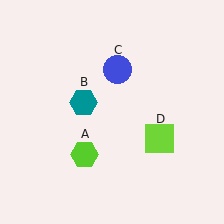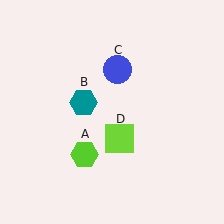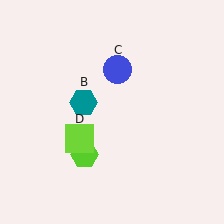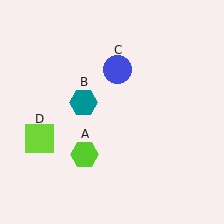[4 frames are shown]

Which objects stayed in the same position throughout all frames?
Lime hexagon (object A) and teal hexagon (object B) and blue circle (object C) remained stationary.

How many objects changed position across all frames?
1 object changed position: lime square (object D).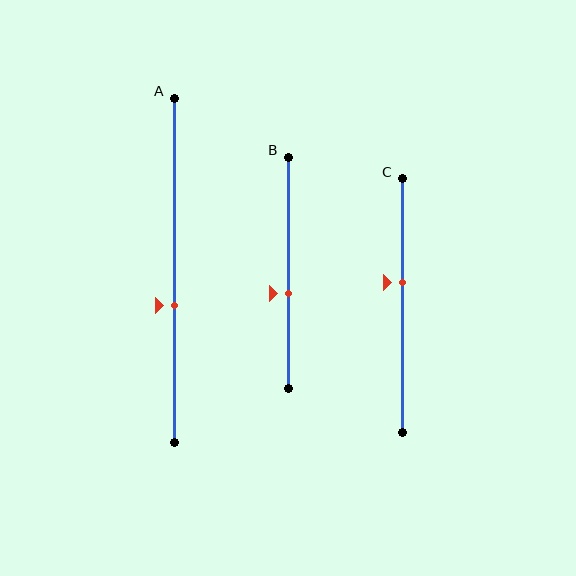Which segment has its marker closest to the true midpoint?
Segment B has its marker closest to the true midpoint.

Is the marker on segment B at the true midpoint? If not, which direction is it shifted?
No, the marker on segment B is shifted downward by about 9% of the segment length.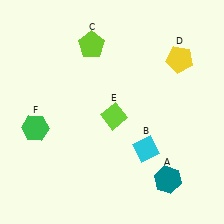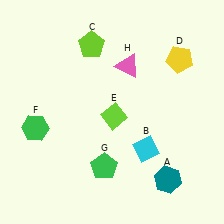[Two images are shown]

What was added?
A green pentagon (G), a pink triangle (H) were added in Image 2.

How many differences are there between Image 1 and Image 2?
There are 2 differences between the two images.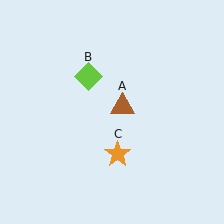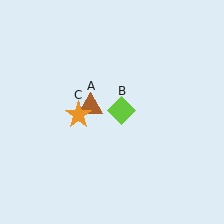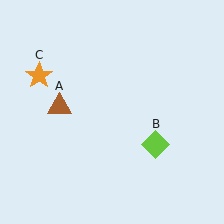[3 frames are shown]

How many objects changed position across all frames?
3 objects changed position: brown triangle (object A), lime diamond (object B), orange star (object C).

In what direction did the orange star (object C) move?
The orange star (object C) moved up and to the left.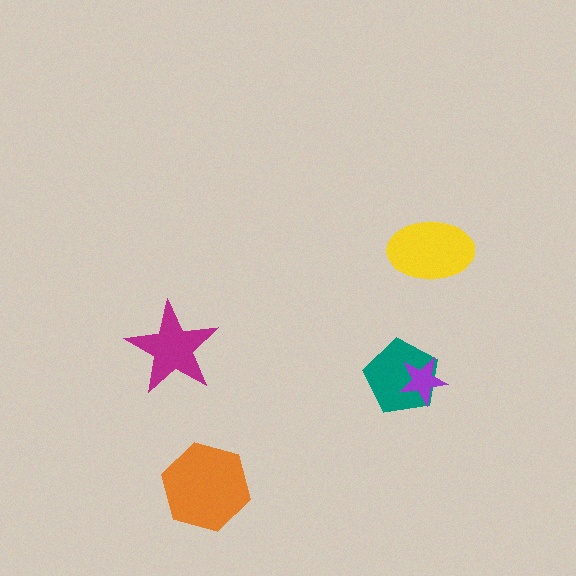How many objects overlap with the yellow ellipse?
0 objects overlap with the yellow ellipse.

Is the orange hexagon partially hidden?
No, no other shape covers it.